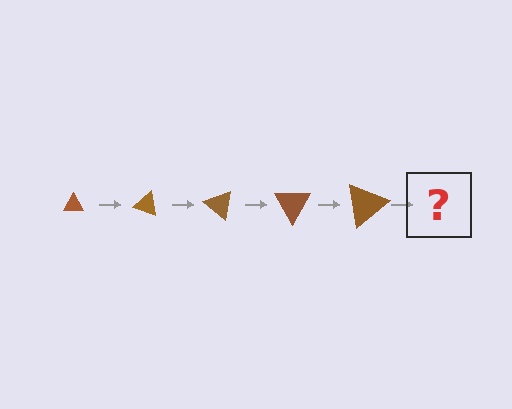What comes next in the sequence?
The next element should be a triangle, larger than the previous one and rotated 100 degrees from the start.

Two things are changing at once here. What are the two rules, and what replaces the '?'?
The two rules are that the triangle grows larger each step and it rotates 20 degrees each step. The '?' should be a triangle, larger than the previous one and rotated 100 degrees from the start.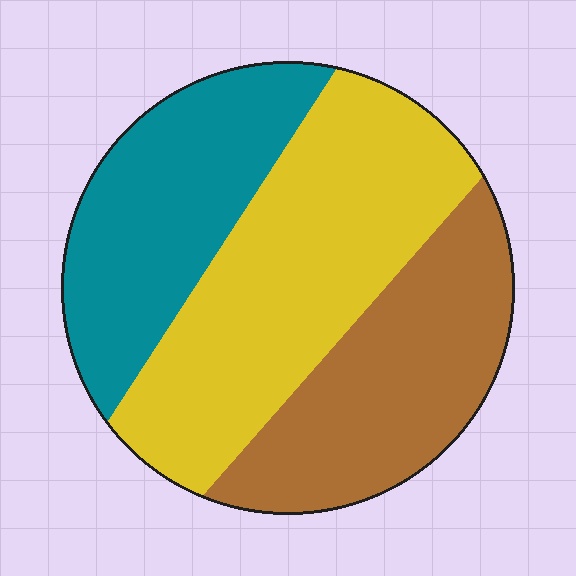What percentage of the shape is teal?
Teal covers roughly 30% of the shape.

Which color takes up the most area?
Yellow, at roughly 40%.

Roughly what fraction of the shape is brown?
Brown covers about 30% of the shape.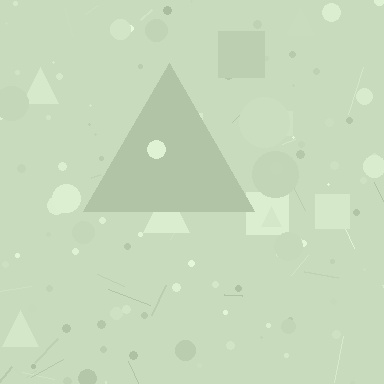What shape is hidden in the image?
A triangle is hidden in the image.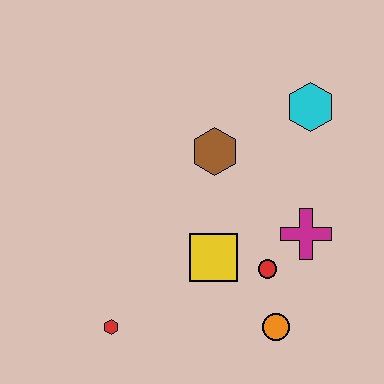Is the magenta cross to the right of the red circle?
Yes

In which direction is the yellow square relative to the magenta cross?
The yellow square is to the left of the magenta cross.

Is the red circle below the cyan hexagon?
Yes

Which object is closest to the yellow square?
The red circle is closest to the yellow square.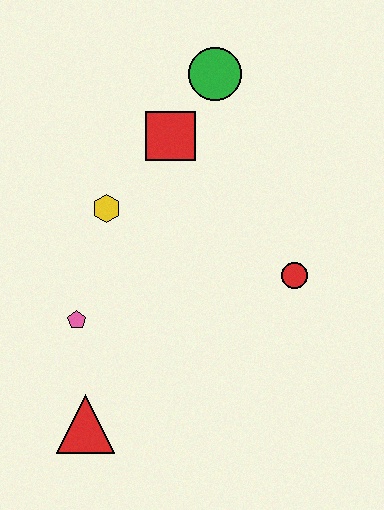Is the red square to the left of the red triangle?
No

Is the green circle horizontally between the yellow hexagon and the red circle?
Yes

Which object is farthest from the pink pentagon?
The green circle is farthest from the pink pentagon.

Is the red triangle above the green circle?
No